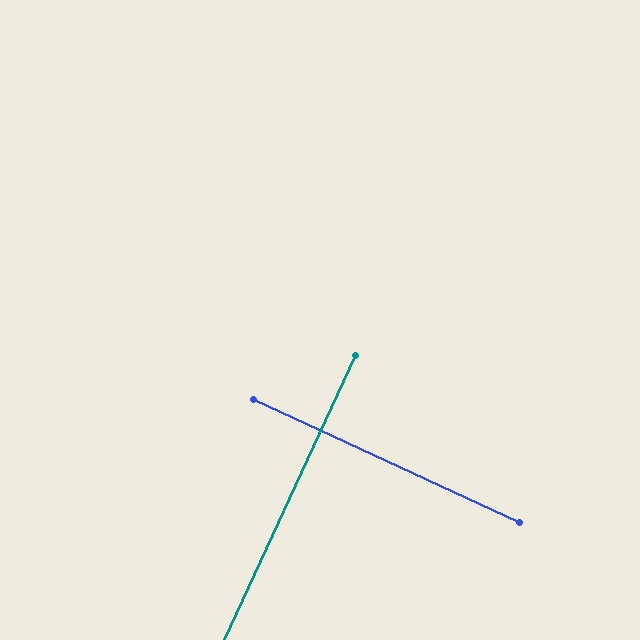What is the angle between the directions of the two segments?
Approximately 90 degrees.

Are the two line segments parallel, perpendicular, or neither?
Perpendicular — they meet at approximately 90°.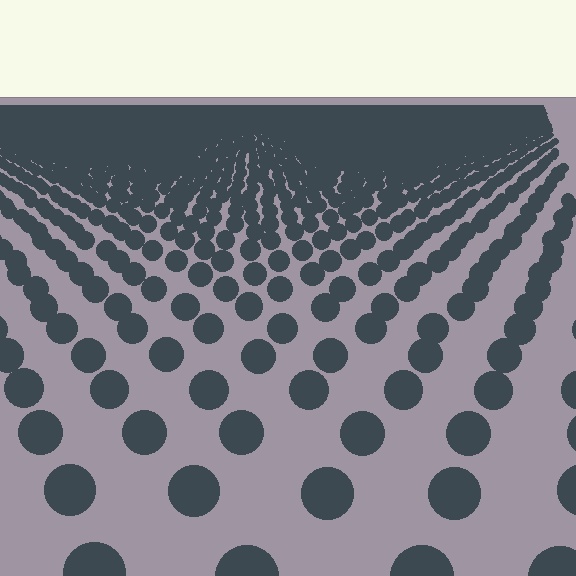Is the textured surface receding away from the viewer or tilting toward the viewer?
The surface is receding away from the viewer. Texture elements get smaller and denser toward the top.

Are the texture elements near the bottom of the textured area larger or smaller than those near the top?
Larger. Near the bottom, elements are closer to the viewer and appear at a bigger on-screen size.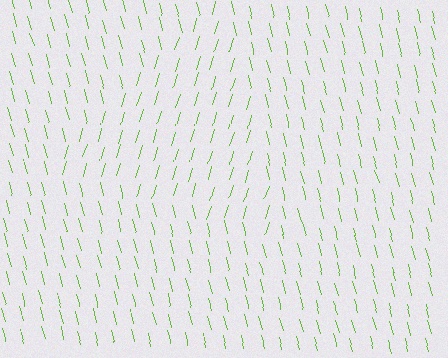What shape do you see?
I see a triangle.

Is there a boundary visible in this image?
Yes, there is a texture boundary formed by a change in line orientation.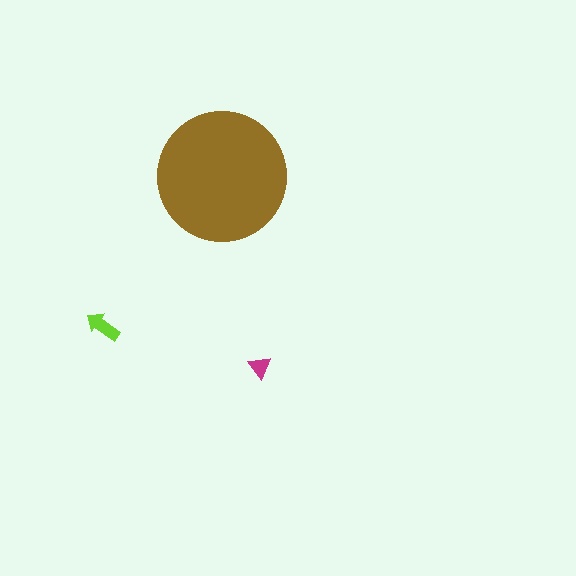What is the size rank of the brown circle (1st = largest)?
1st.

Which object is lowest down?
The magenta triangle is bottommost.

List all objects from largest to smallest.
The brown circle, the lime arrow, the magenta triangle.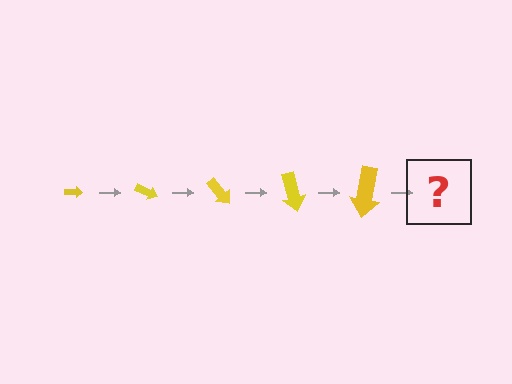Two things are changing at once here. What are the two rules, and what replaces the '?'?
The two rules are that the arrow grows larger each step and it rotates 25 degrees each step. The '?' should be an arrow, larger than the previous one and rotated 125 degrees from the start.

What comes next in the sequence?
The next element should be an arrow, larger than the previous one and rotated 125 degrees from the start.